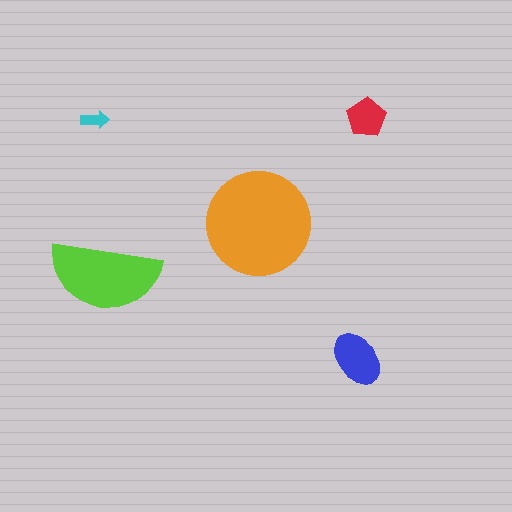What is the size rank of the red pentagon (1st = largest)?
4th.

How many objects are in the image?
There are 5 objects in the image.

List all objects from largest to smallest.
The orange circle, the lime semicircle, the blue ellipse, the red pentagon, the cyan arrow.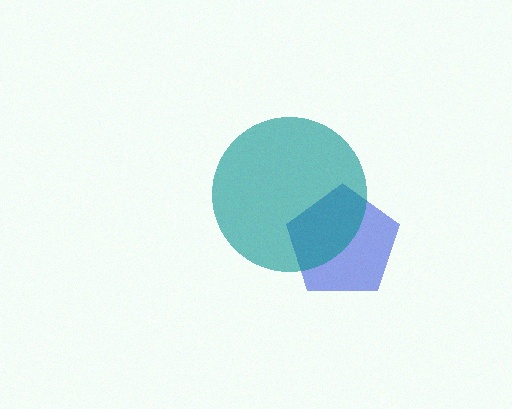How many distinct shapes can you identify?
There are 2 distinct shapes: a blue pentagon, a teal circle.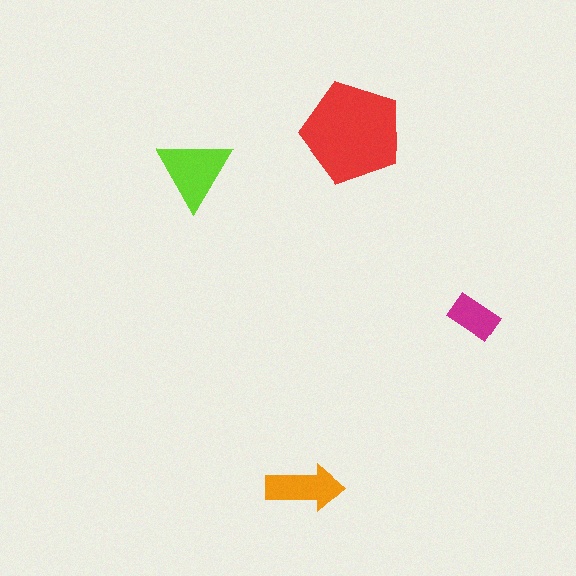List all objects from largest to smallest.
The red pentagon, the lime triangle, the orange arrow, the magenta rectangle.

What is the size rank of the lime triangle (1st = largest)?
2nd.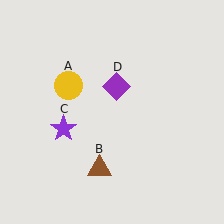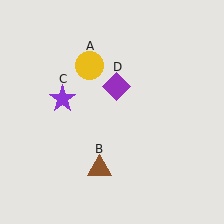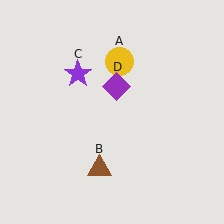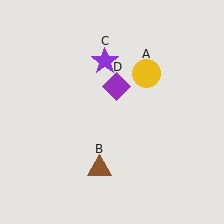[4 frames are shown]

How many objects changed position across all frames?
2 objects changed position: yellow circle (object A), purple star (object C).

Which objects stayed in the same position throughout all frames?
Brown triangle (object B) and purple diamond (object D) remained stationary.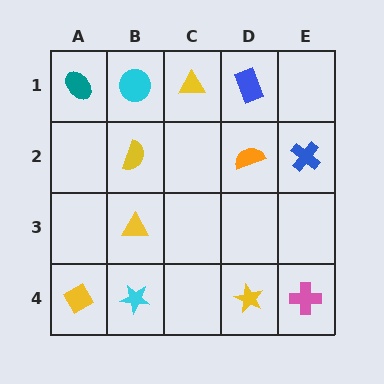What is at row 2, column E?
A blue cross.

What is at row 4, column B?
A cyan star.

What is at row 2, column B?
A yellow semicircle.